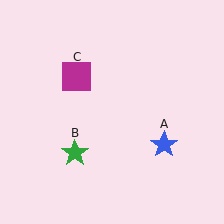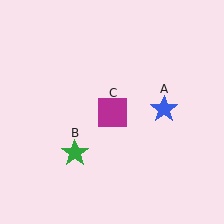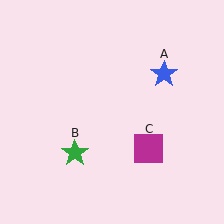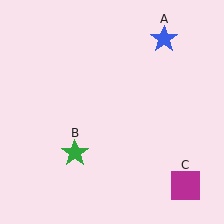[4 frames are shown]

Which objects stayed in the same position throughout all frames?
Green star (object B) remained stationary.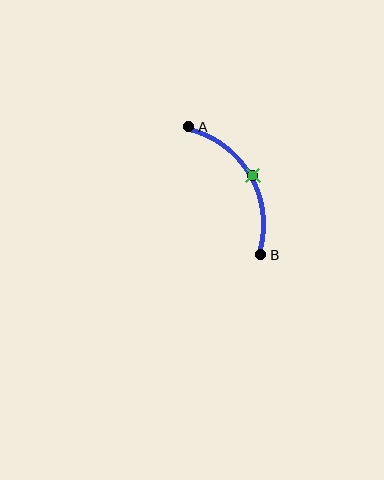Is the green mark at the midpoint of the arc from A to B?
Yes. The green mark lies on the arc at equal arc-length from both A and B — it is the arc midpoint.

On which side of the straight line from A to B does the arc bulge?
The arc bulges to the right of the straight line connecting A and B.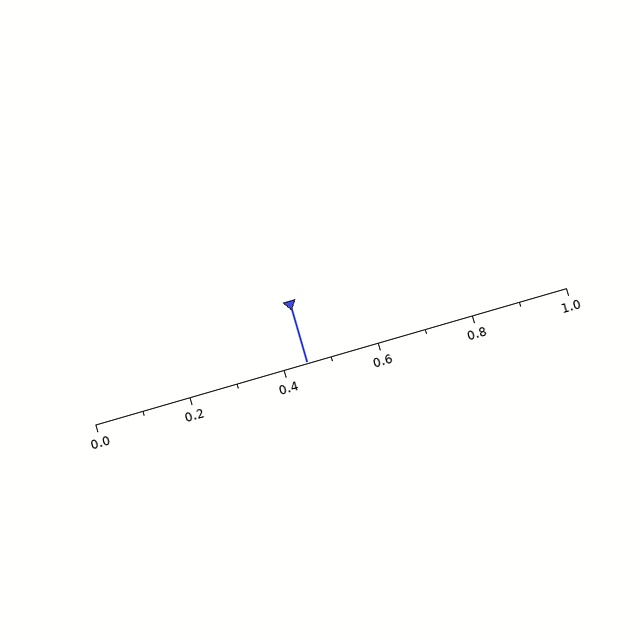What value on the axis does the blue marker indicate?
The marker indicates approximately 0.45.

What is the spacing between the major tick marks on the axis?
The major ticks are spaced 0.2 apart.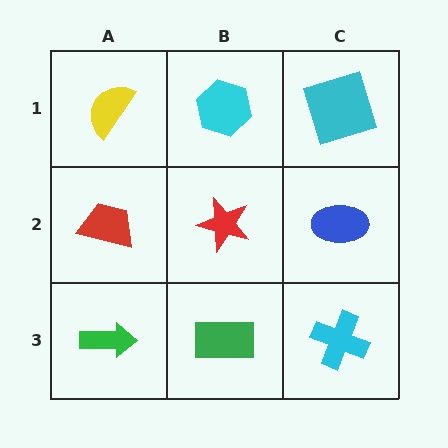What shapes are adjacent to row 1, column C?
A blue ellipse (row 2, column C), a cyan hexagon (row 1, column B).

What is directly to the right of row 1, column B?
A cyan square.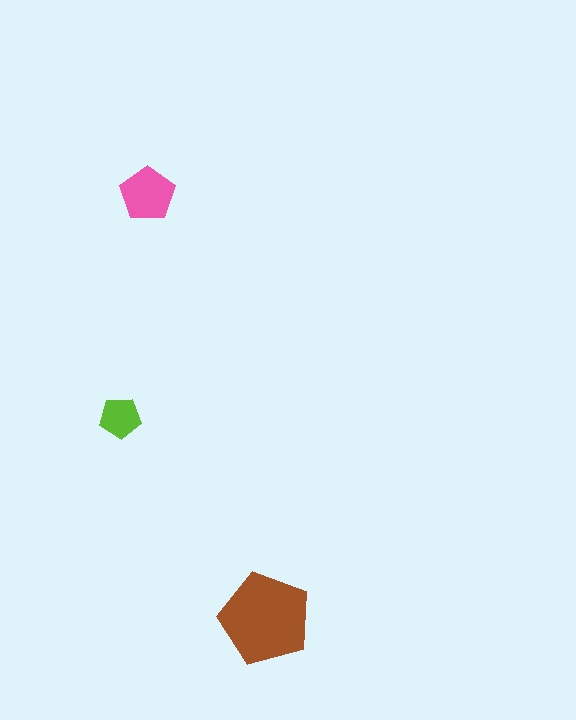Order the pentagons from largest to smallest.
the brown one, the pink one, the lime one.